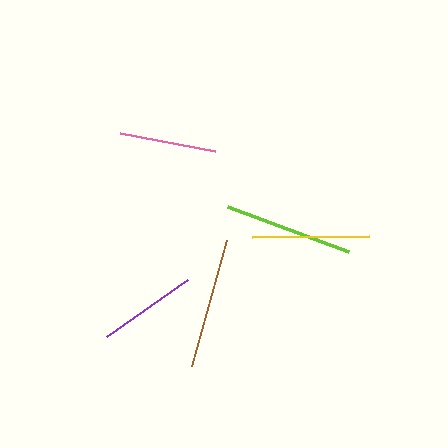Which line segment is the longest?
The brown line is the longest at approximately 131 pixels.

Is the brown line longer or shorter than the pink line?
The brown line is longer than the pink line.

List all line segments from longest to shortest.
From longest to shortest: brown, lime, yellow, purple, pink.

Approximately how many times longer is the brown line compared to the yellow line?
The brown line is approximately 1.1 times the length of the yellow line.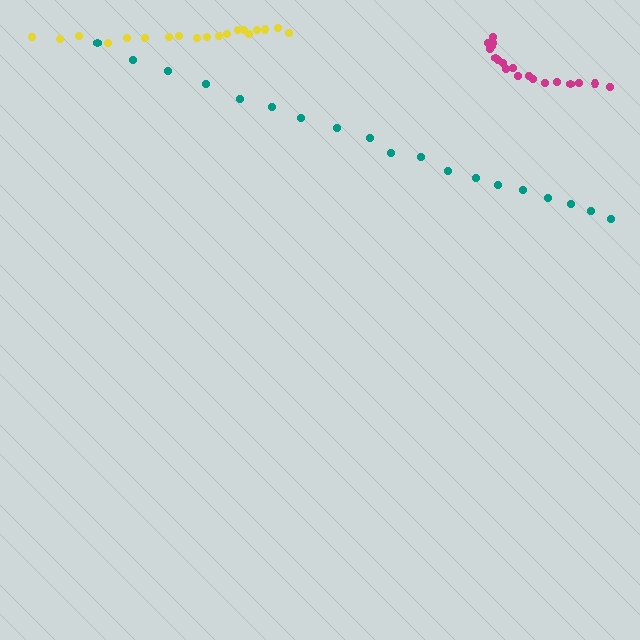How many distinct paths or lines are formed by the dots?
There are 3 distinct paths.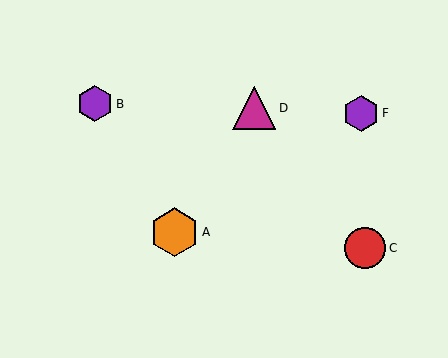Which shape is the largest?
The orange hexagon (labeled A) is the largest.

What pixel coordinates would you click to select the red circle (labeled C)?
Click at (365, 248) to select the red circle C.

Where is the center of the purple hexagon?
The center of the purple hexagon is at (95, 104).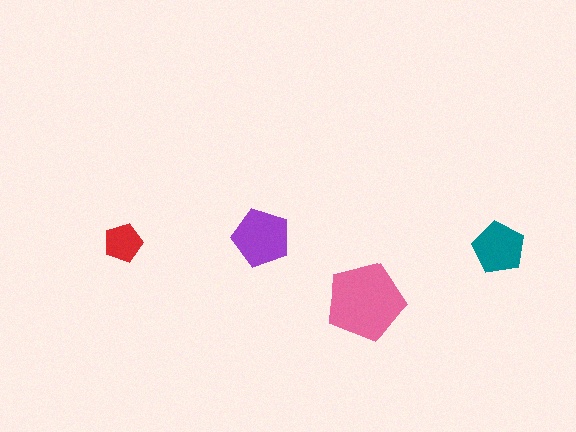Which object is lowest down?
The pink pentagon is bottommost.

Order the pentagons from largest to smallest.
the pink one, the purple one, the teal one, the red one.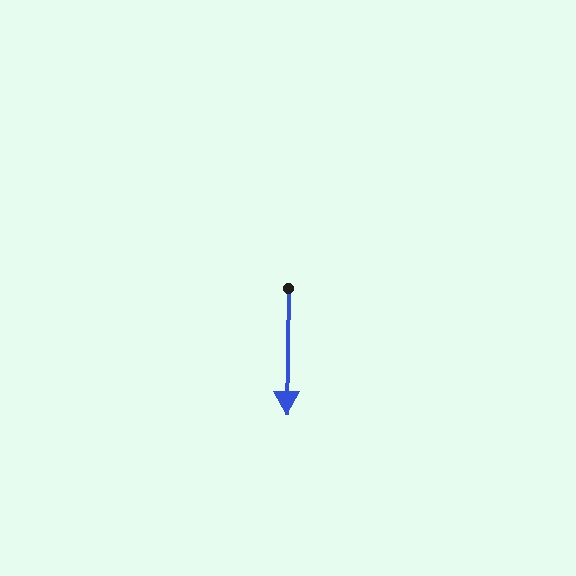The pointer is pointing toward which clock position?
Roughly 6 o'clock.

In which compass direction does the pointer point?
South.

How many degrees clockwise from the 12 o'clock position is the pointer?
Approximately 181 degrees.